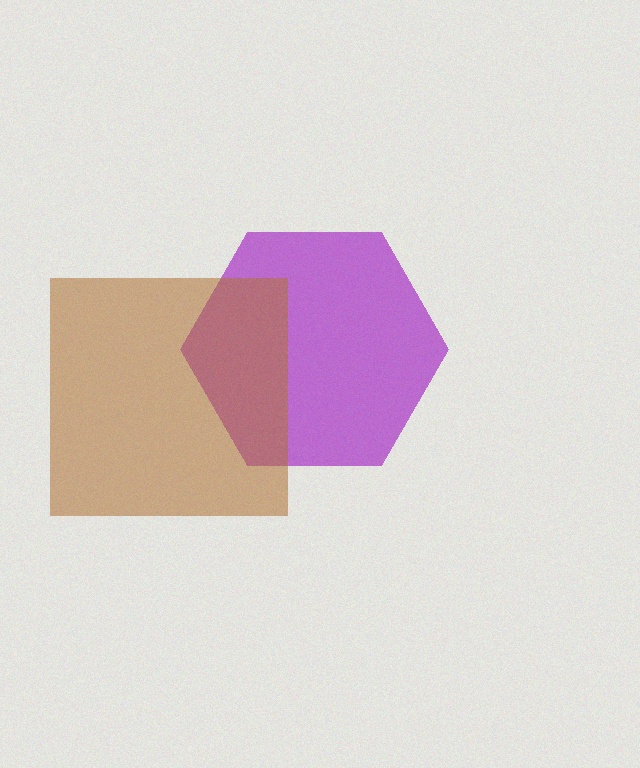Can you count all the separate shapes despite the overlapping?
Yes, there are 2 separate shapes.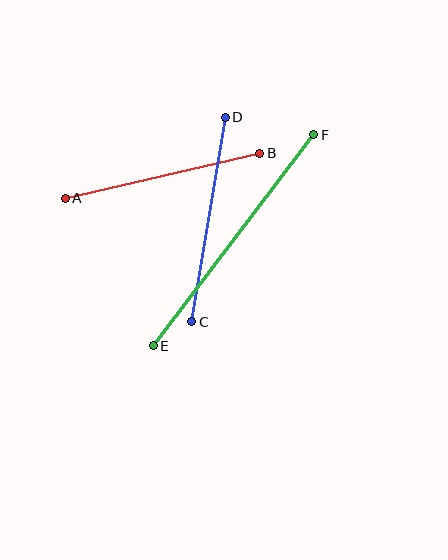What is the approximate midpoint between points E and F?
The midpoint is at approximately (234, 240) pixels.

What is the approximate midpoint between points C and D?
The midpoint is at approximately (209, 220) pixels.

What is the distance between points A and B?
The distance is approximately 200 pixels.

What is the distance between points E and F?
The distance is approximately 265 pixels.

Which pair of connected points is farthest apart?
Points E and F are farthest apart.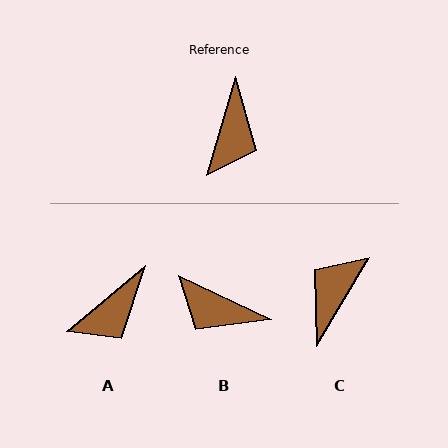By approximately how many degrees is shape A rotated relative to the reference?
Approximately 34 degrees clockwise.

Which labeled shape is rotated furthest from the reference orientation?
C, about 166 degrees away.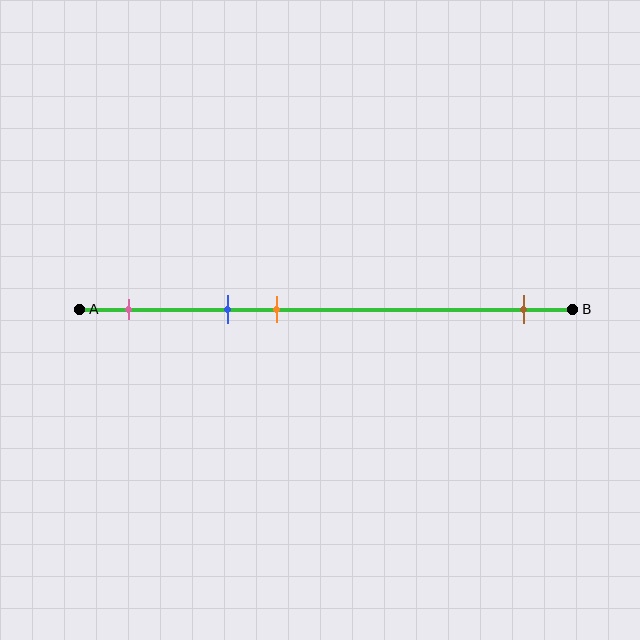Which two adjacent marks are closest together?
The blue and orange marks are the closest adjacent pair.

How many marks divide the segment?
There are 4 marks dividing the segment.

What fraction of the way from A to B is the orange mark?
The orange mark is approximately 40% (0.4) of the way from A to B.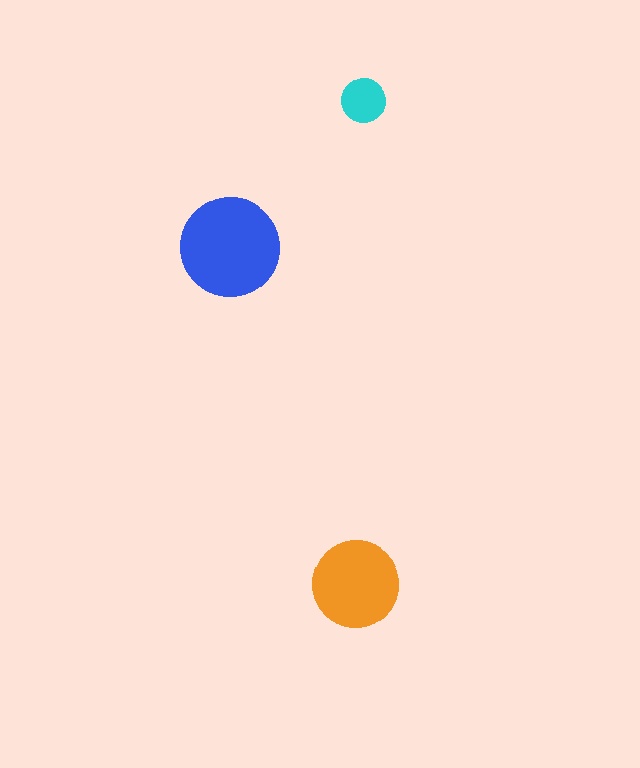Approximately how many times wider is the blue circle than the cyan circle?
About 2 times wider.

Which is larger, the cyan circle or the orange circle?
The orange one.